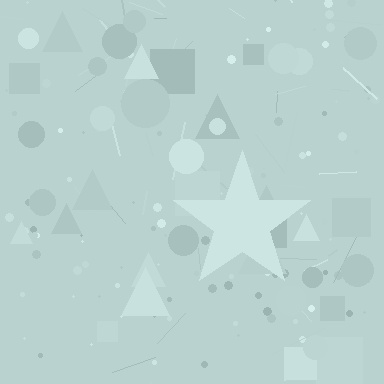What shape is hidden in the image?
A star is hidden in the image.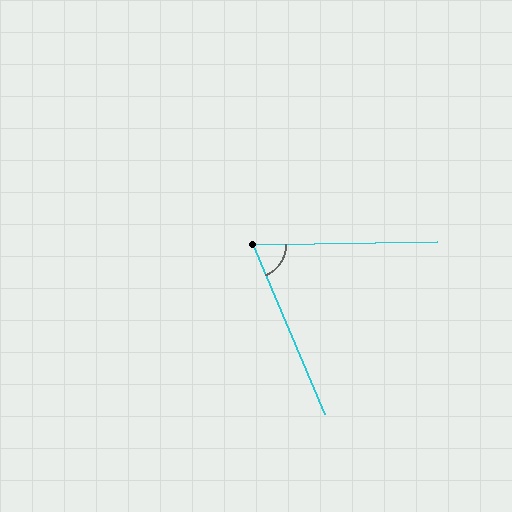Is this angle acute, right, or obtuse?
It is acute.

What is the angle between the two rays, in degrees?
Approximately 68 degrees.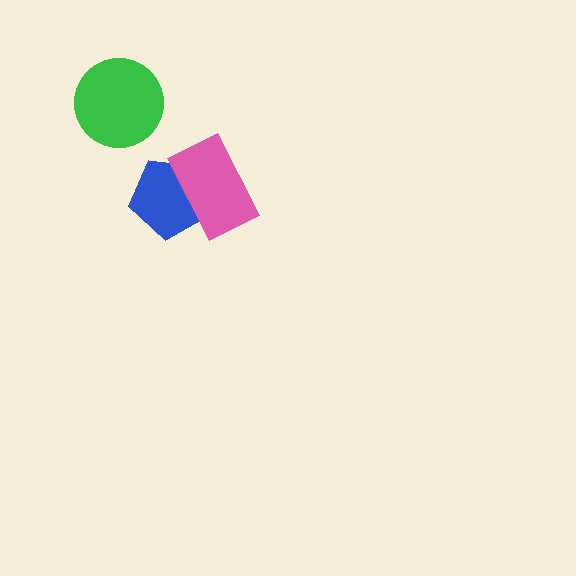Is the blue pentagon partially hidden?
Yes, it is partially covered by another shape.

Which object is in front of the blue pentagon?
The pink rectangle is in front of the blue pentagon.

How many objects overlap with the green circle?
0 objects overlap with the green circle.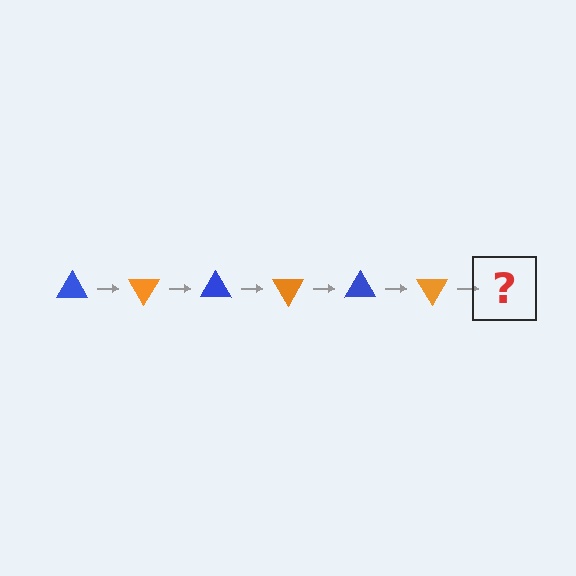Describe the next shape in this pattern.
It should be a blue triangle, rotated 360 degrees from the start.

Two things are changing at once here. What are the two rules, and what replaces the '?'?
The two rules are that it rotates 60 degrees each step and the color cycles through blue and orange. The '?' should be a blue triangle, rotated 360 degrees from the start.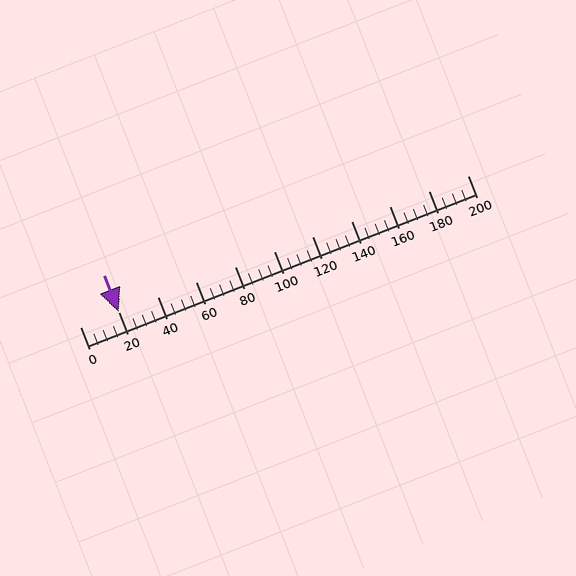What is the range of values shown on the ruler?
The ruler shows values from 0 to 200.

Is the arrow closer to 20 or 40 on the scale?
The arrow is closer to 20.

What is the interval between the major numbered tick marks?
The major tick marks are spaced 20 units apart.